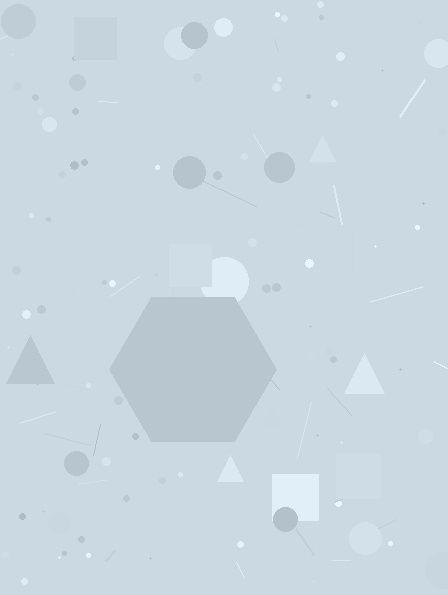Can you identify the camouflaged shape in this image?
The camouflaged shape is a hexagon.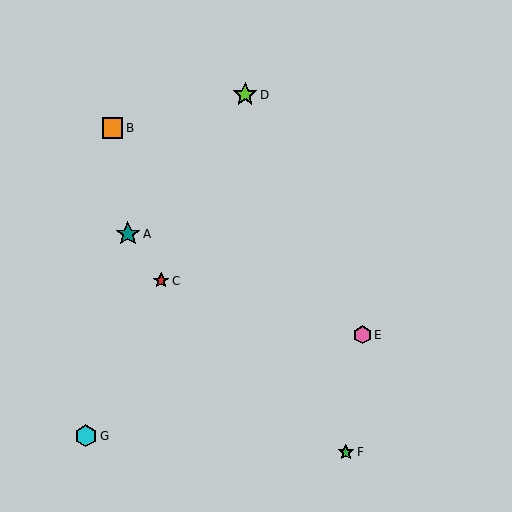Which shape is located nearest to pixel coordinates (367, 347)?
The pink hexagon (labeled E) at (362, 335) is nearest to that location.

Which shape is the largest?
The teal star (labeled A) is the largest.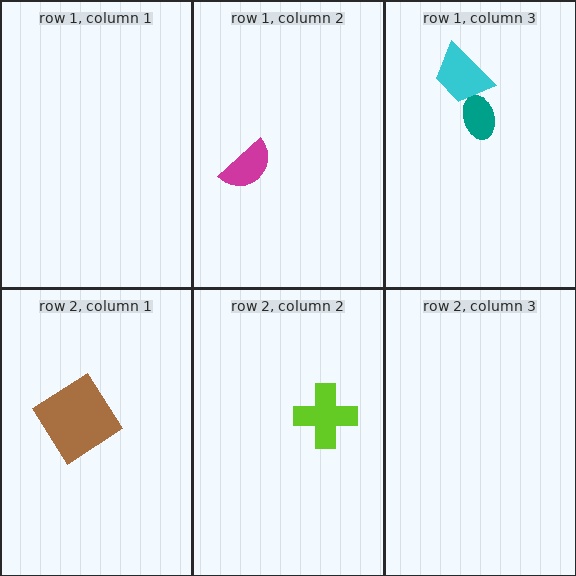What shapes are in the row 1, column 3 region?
The teal ellipse, the cyan trapezoid.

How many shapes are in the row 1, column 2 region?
1.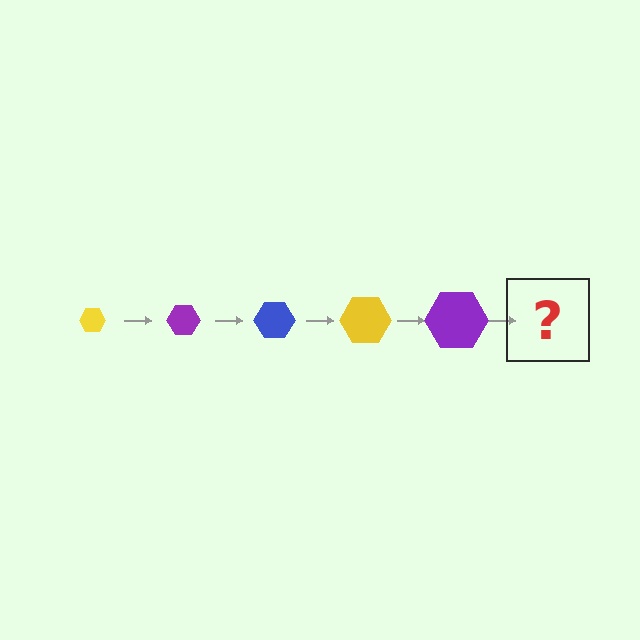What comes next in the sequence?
The next element should be a blue hexagon, larger than the previous one.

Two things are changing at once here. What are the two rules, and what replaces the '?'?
The two rules are that the hexagon grows larger each step and the color cycles through yellow, purple, and blue. The '?' should be a blue hexagon, larger than the previous one.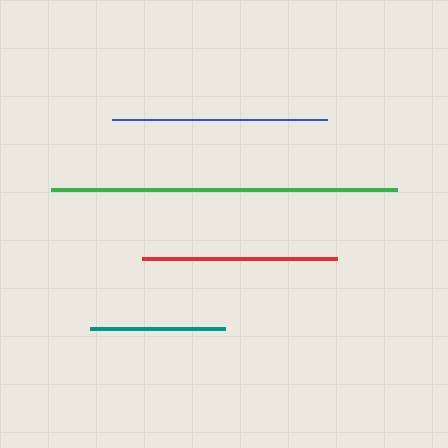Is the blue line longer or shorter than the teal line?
The blue line is longer than the teal line.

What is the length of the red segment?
The red segment is approximately 195 pixels long.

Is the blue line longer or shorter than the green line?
The green line is longer than the blue line.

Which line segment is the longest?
The green line is the longest at approximately 346 pixels.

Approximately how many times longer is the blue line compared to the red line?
The blue line is approximately 1.1 times the length of the red line.